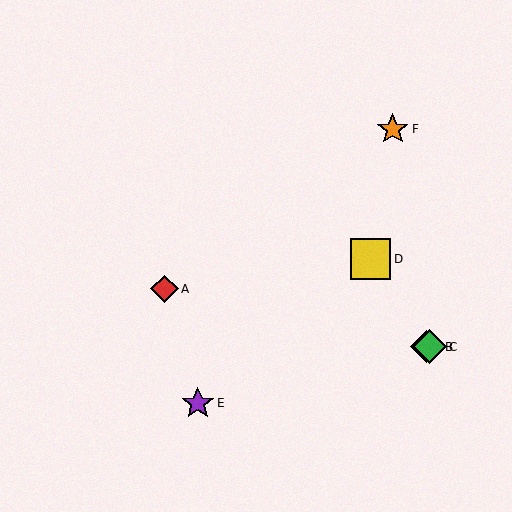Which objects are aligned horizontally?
Objects B, C are aligned horizontally.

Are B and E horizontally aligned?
No, B is at y≈347 and E is at y≈403.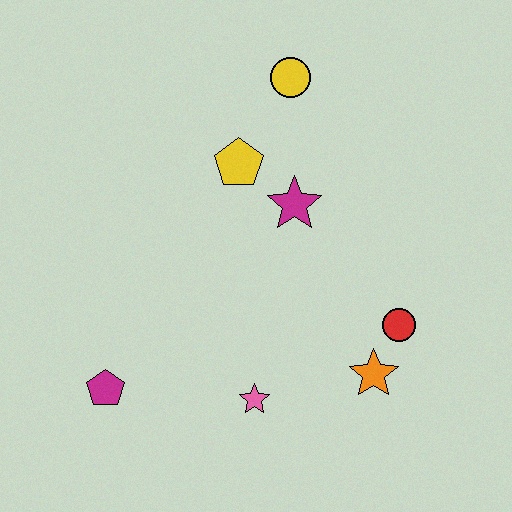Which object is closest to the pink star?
The orange star is closest to the pink star.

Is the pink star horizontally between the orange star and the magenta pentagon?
Yes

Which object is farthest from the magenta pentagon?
The yellow circle is farthest from the magenta pentagon.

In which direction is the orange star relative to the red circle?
The orange star is below the red circle.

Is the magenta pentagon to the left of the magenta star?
Yes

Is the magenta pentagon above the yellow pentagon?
No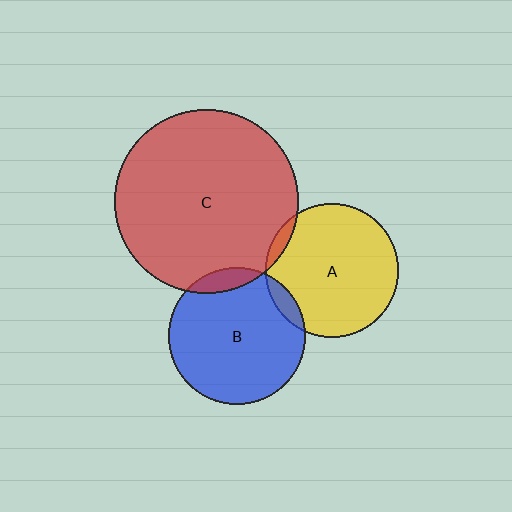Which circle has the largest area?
Circle C (red).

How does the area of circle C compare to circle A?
Approximately 1.9 times.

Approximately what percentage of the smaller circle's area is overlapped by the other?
Approximately 5%.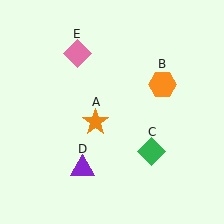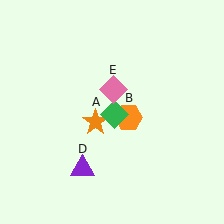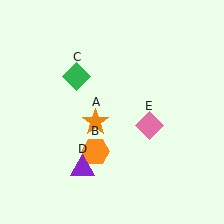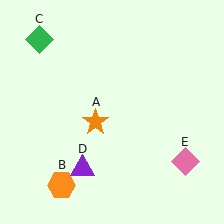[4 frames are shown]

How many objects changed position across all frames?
3 objects changed position: orange hexagon (object B), green diamond (object C), pink diamond (object E).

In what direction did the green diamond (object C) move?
The green diamond (object C) moved up and to the left.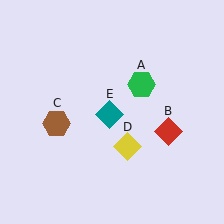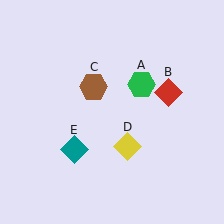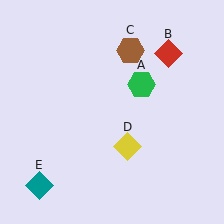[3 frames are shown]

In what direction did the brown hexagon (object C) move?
The brown hexagon (object C) moved up and to the right.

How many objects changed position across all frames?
3 objects changed position: red diamond (object B), brown hexagon (object C), teal diamond (object E).